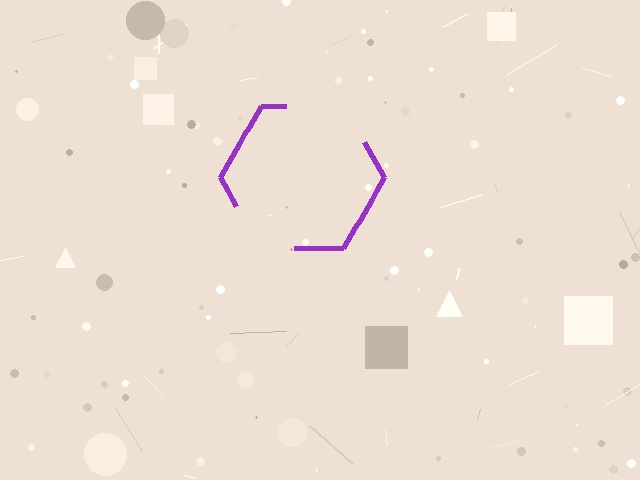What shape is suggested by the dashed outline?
The dashed outline suggests a hexagon.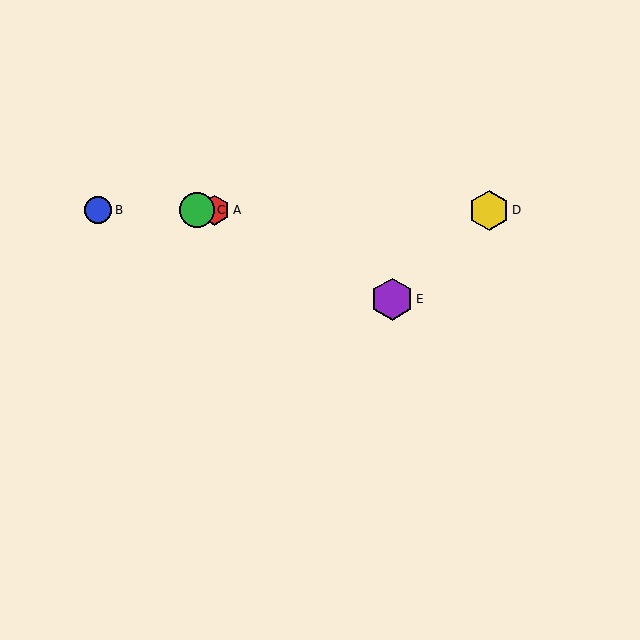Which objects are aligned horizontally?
Objects A, B, C, D are aligned horizontally.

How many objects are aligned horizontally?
4 objects (A, B, C, D) are aligned horizontally.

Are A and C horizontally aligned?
Yes, both are at y≈210.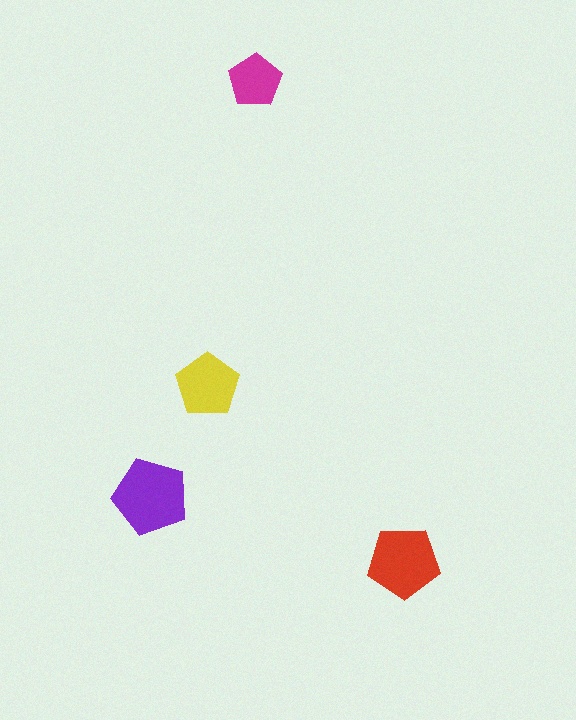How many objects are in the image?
There are 4 objects in the image.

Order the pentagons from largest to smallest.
the purple one, the red one, the yellow one, the magenta one.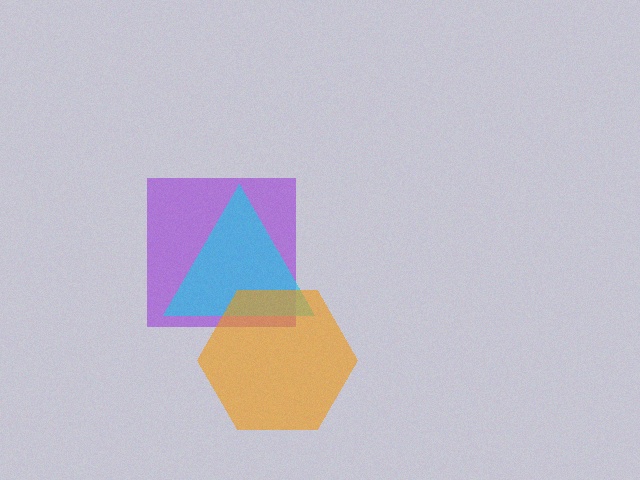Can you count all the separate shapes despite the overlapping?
Yes, there are 3 separate shapes.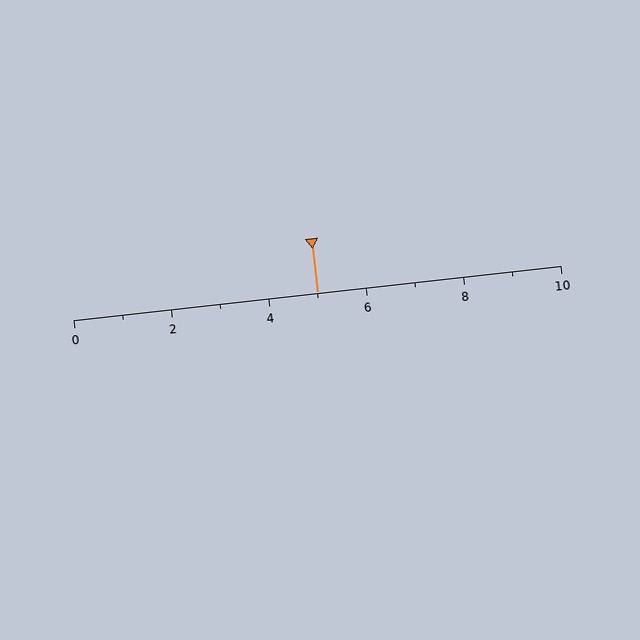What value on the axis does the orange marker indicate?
The marker indicates approximately 5.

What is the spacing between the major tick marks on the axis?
The major ticks are spaced 2 apart.